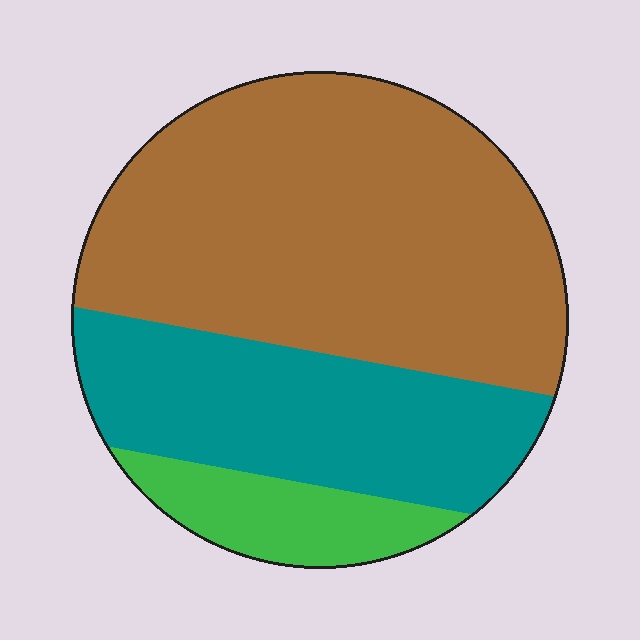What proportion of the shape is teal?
Teal covers around 30% of the shape.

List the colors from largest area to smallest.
From largest to smallest: brown, teal, green.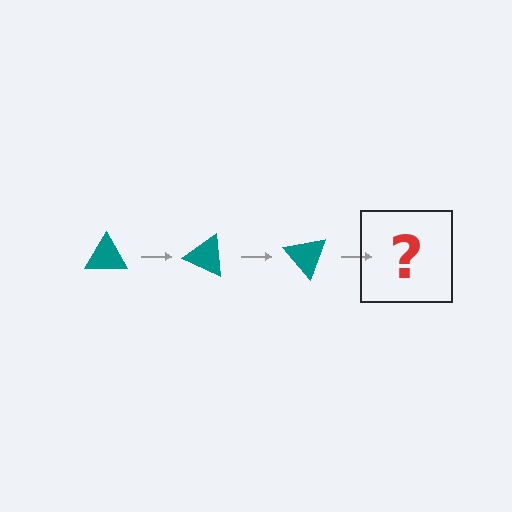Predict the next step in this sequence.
The next step is a teal triangle rotated 75 degrees.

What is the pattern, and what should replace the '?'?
The pattern is that the triangle rotates 25 degrees each step. The '?' should be a teal triangle rotated 75 degrees.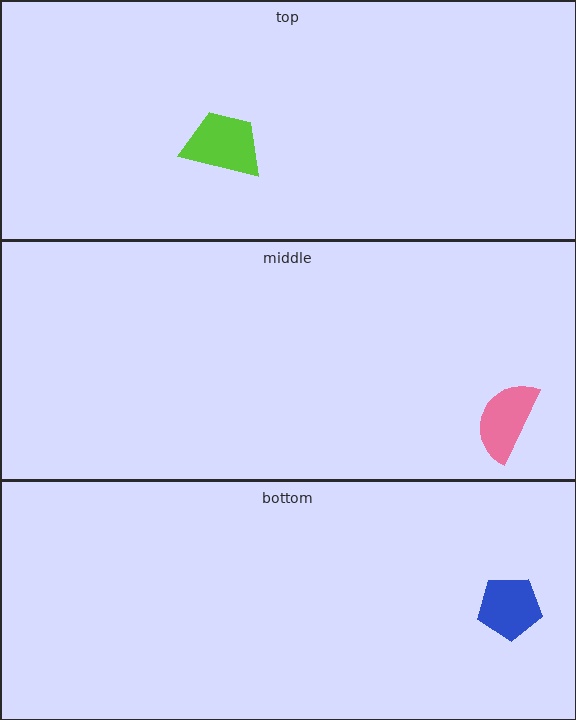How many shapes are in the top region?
1.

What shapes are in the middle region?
The pink semicircle.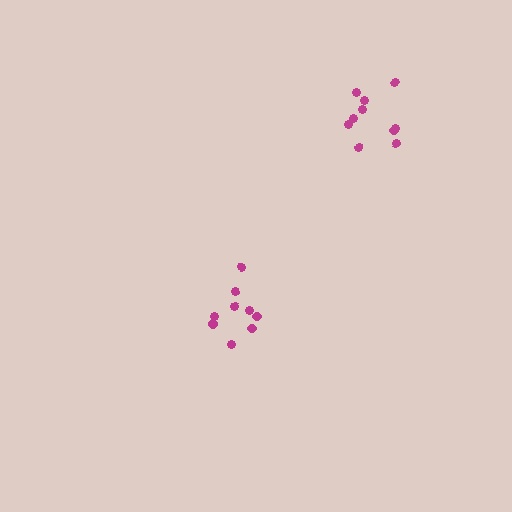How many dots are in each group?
Group 1: 9 dots, Group 2: 10 dots (19 total).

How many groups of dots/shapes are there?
There are 2 groups.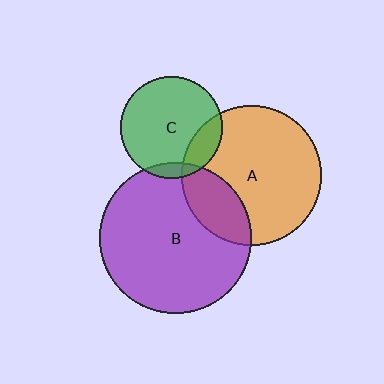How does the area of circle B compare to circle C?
Approximately 2.2 times.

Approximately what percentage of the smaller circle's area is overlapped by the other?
Approximately 15%.